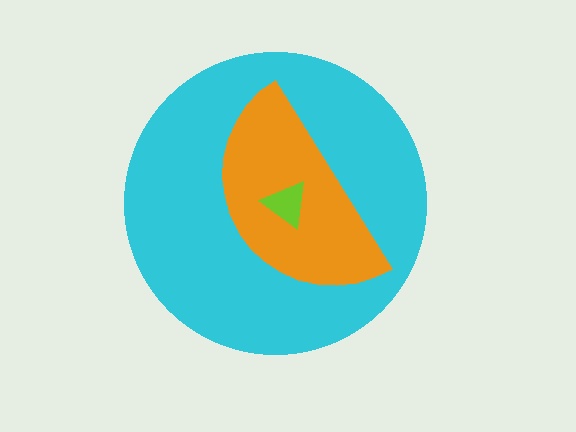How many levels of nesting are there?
3.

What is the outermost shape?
The cyan circle.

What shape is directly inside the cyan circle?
The orange semicircle.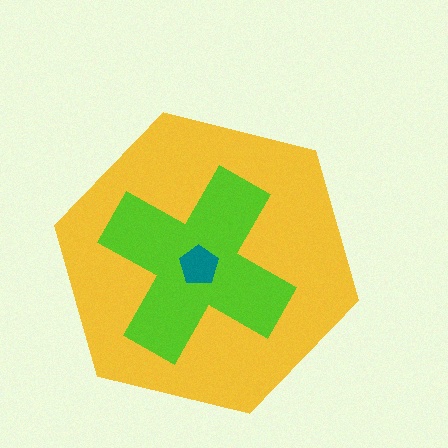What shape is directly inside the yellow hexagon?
The lime cross.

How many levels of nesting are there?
3.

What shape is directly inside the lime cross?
The teal pentagon.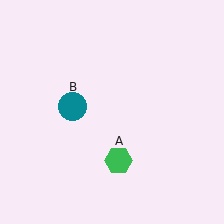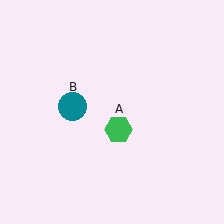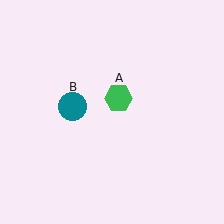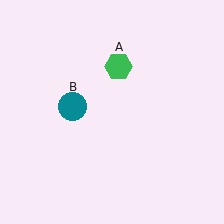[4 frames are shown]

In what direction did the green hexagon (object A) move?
The green hexagon (object A) moved up.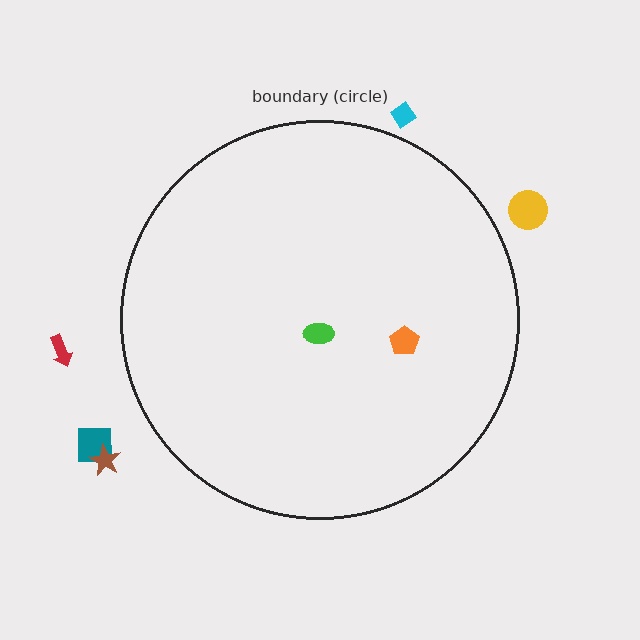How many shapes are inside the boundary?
2 inside, 5 outside.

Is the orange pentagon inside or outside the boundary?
Inside.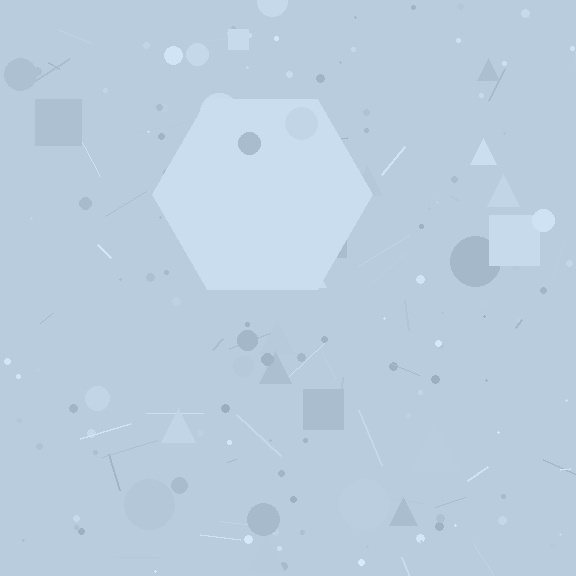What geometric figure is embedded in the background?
A hexagon is embedded in the background.